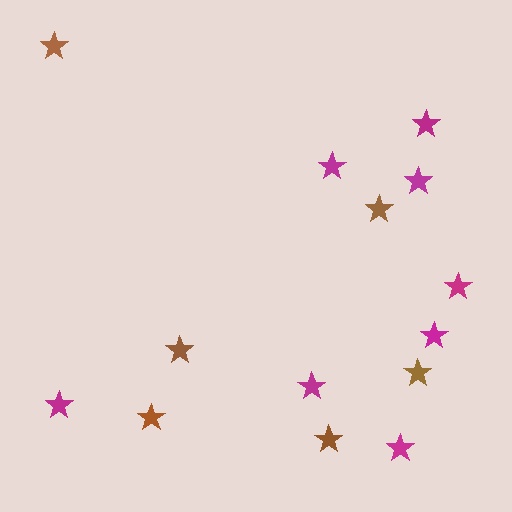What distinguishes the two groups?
There are 2 groups: one group of brown stars (6) and one group of magenta stars (8).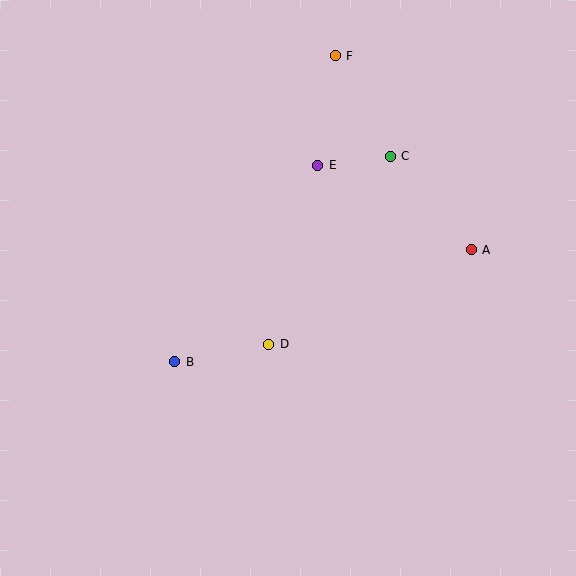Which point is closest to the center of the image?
Point D at (269, 344) is closest to the center.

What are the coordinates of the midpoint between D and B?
The midpoint between D and B is at (222, 353).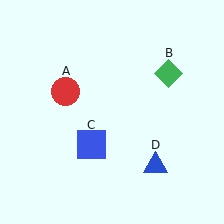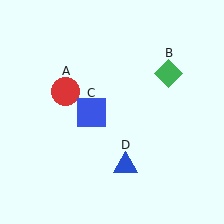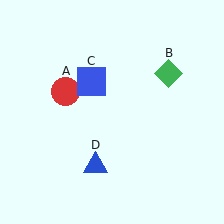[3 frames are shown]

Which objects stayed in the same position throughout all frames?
Red circle (object A) and green diamond (object B) remained stationary.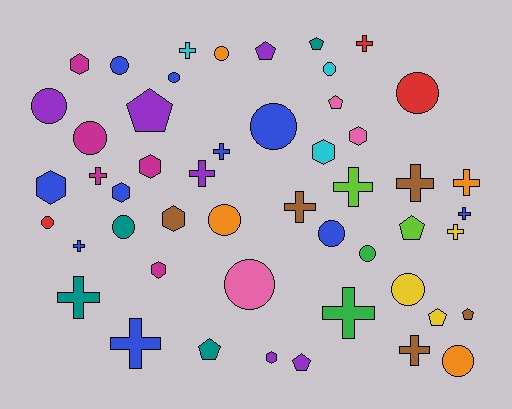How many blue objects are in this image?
There are 10 blue objects.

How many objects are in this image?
There are 50 objects.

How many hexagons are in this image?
There are 9 hexagons.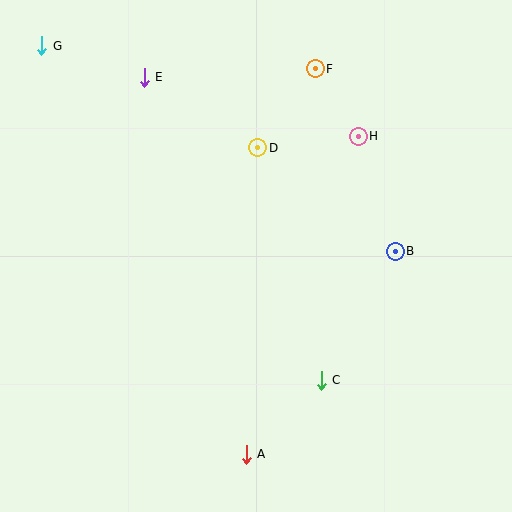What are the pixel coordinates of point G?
Point G is at (42, 46).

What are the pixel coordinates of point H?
Point H is at (358, 136).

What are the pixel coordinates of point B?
Point B is at (395, 251).